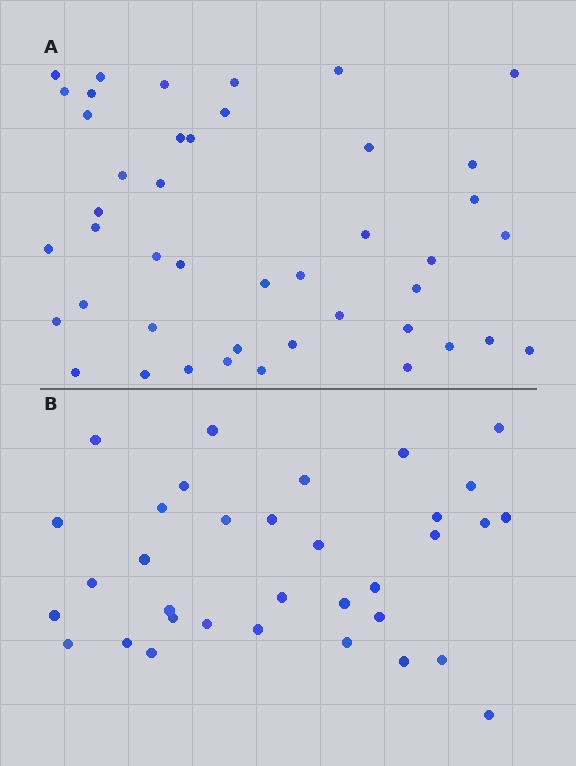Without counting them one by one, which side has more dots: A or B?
Region A (the top region) has more dots.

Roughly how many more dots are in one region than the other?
Region A has roughly 10 or so more dots than region B.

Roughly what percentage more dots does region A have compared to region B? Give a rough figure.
About 30% more.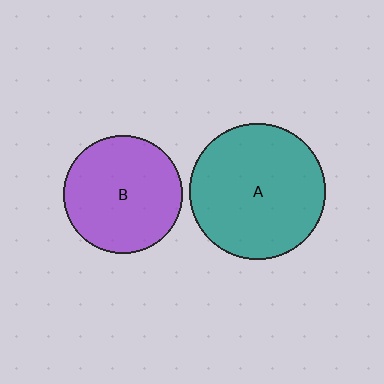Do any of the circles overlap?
No, none of the circles overlap.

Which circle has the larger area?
Circle A (teal).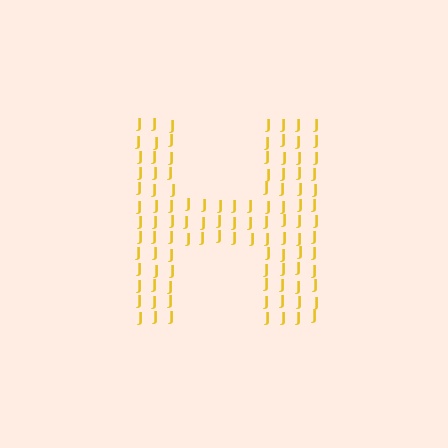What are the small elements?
The small elements are letter J's.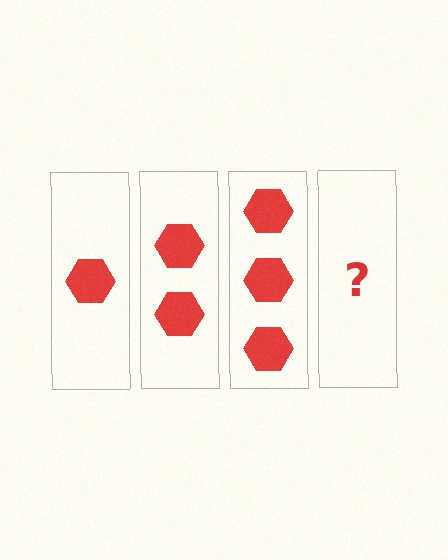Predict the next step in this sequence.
The next step is 4 hexagons.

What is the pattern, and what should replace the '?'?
The pattern is that each step adds one more hexagon. The '?' should be 4 hexagons.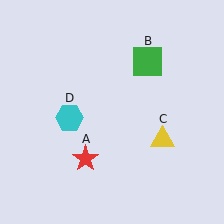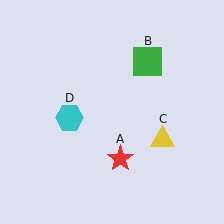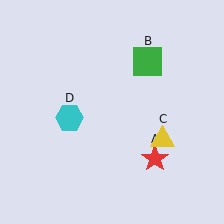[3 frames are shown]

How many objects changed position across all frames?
1 object changed position: red star (object A).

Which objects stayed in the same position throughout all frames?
Green square (object B) and yellow triangle (object C) and cyan hexagon (object D) remained stationary.